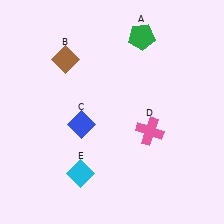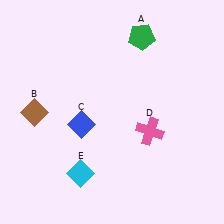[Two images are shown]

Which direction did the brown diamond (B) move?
The brown diamond (B) moved down.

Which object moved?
The brown diamond (B) moved down.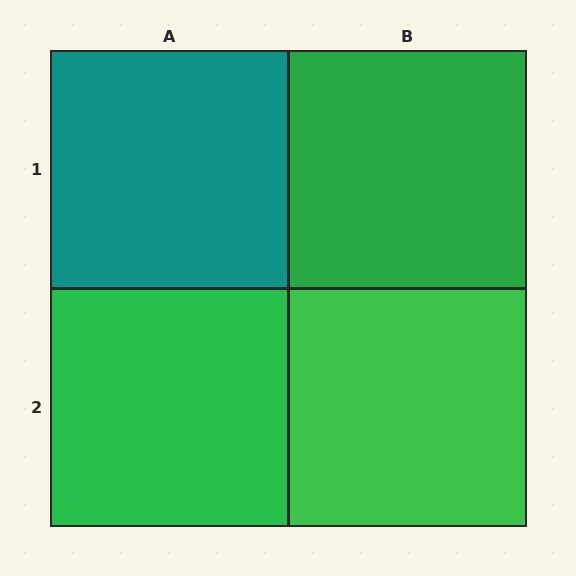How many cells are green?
3 cells are green.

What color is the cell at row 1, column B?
Green.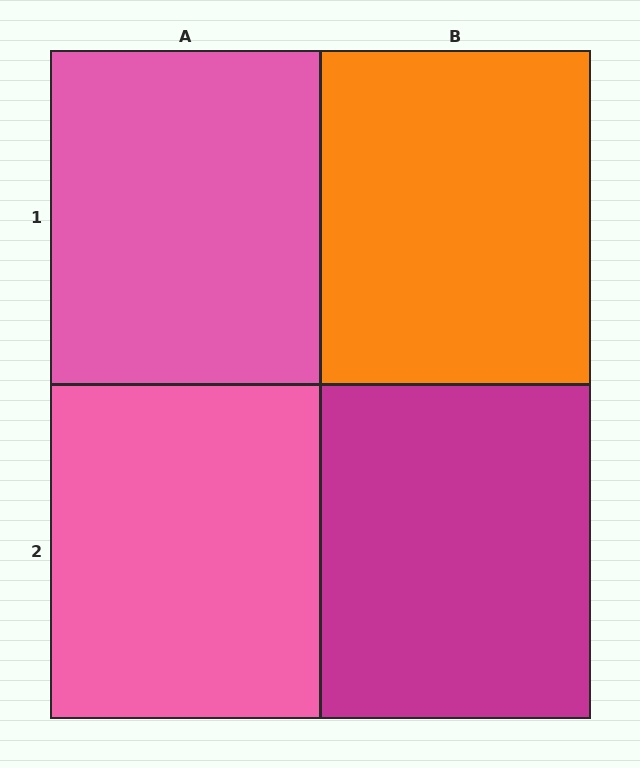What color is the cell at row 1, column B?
Orange.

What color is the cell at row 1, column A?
Pink.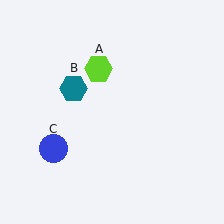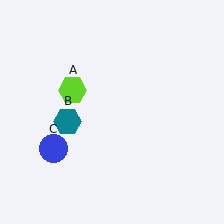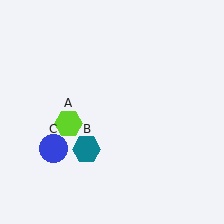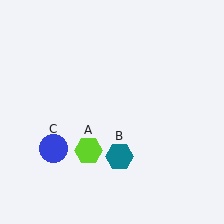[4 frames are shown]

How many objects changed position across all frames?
2 objects changed position: lime hexagon (object A), teal hexagon (object B).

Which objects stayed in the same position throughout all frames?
Blue circle (object C) remained stationary.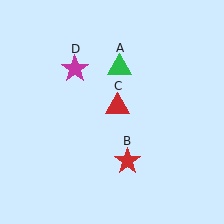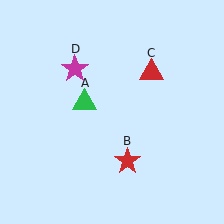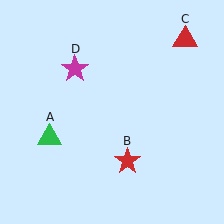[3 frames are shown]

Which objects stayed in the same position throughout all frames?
Red star (object B) and magenta star (object D) remained stationary.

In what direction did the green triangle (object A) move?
The green triangle (object A) moved down and to the left.